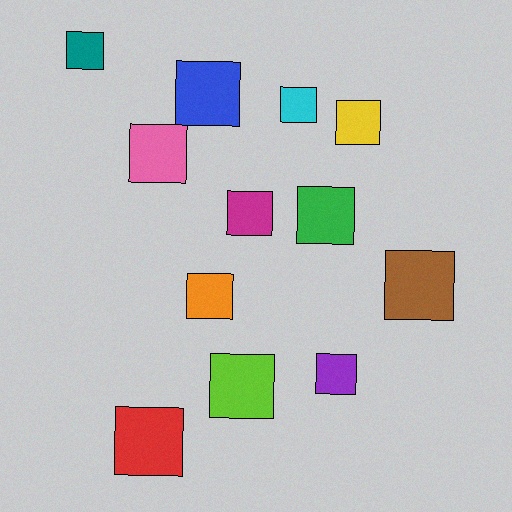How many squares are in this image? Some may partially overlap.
There are 12 squares.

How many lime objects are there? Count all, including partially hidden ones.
There is 1 lime object.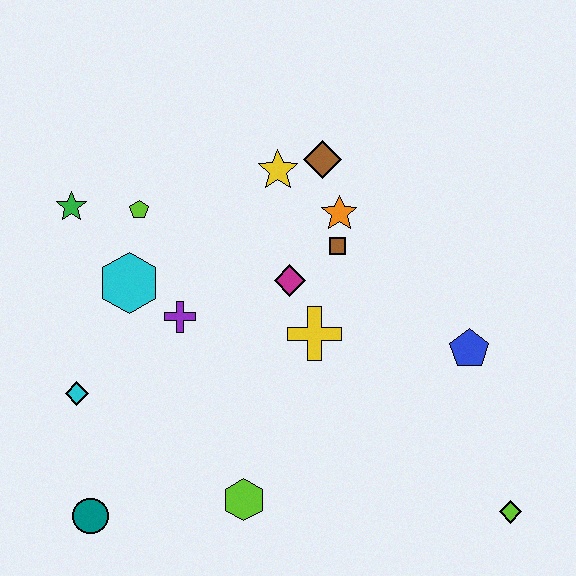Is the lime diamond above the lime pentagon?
No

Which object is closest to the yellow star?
The brown diamond is closest to the yellow star.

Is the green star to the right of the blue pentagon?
No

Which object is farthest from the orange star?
The teal circle is farthest from the orange star.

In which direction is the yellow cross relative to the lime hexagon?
The yellow cross is above the lime hexagon.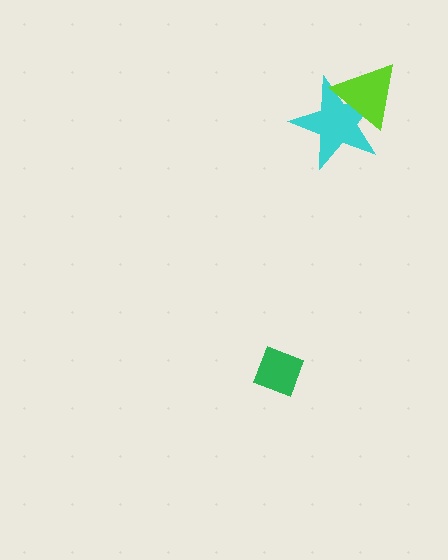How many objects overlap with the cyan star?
1 object overlaps with the cyan star.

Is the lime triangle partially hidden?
No, no other shape covers it.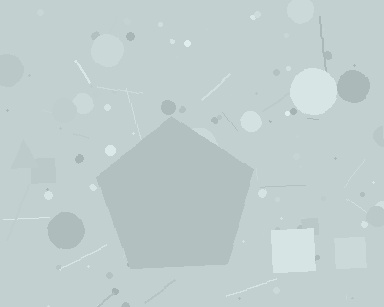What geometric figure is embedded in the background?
A pentagon is embedded in the background.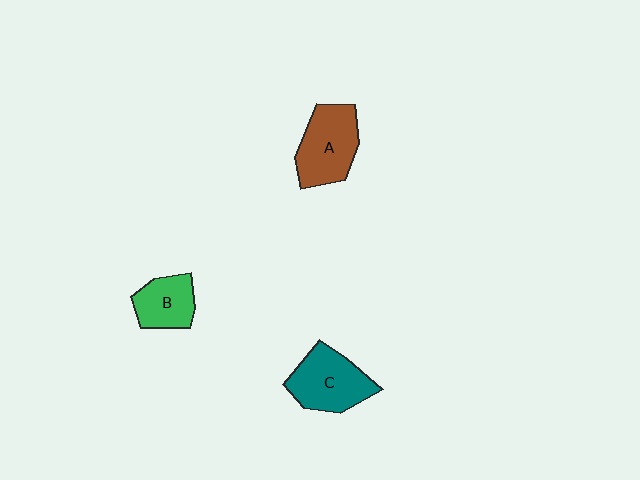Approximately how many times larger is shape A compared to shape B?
Approximately 1.5 times.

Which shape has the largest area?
Shape A (brown).